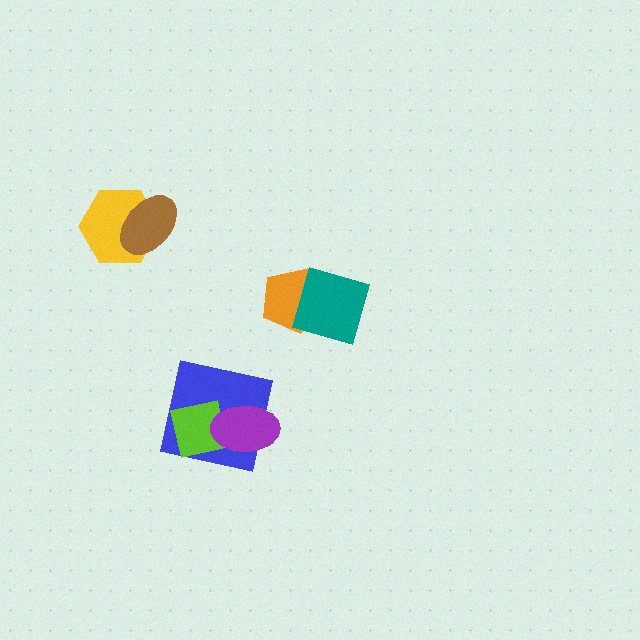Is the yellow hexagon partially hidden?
Yes, it is partially covered by another shape.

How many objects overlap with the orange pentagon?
1 object overlaps with the orange pentagon.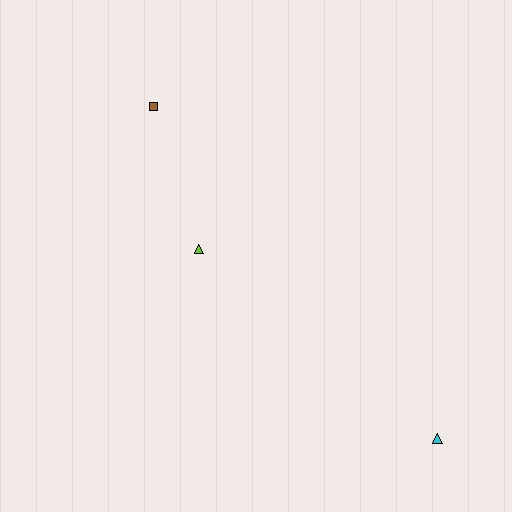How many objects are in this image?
There are 3 objects.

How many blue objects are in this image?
There are no blue objects.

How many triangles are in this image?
There are 2 triangles.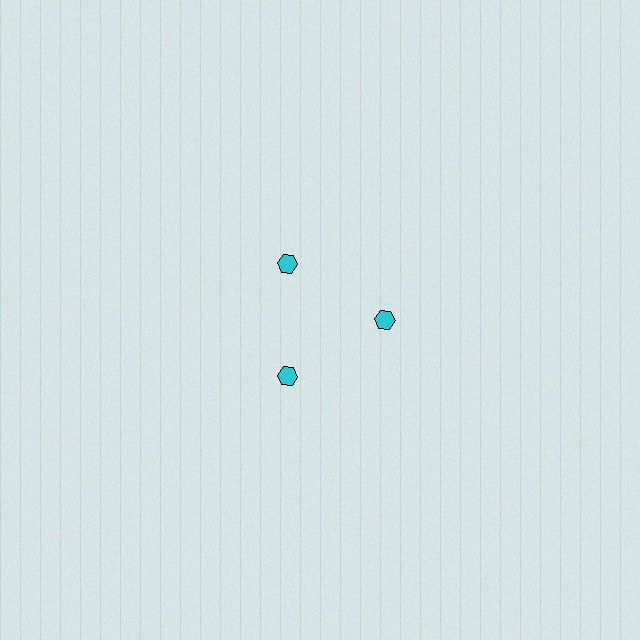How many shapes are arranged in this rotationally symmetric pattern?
There are 3 shapes, arranged in 3 groups of 1.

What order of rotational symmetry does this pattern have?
This pattern has 3-fold rotational symmetry.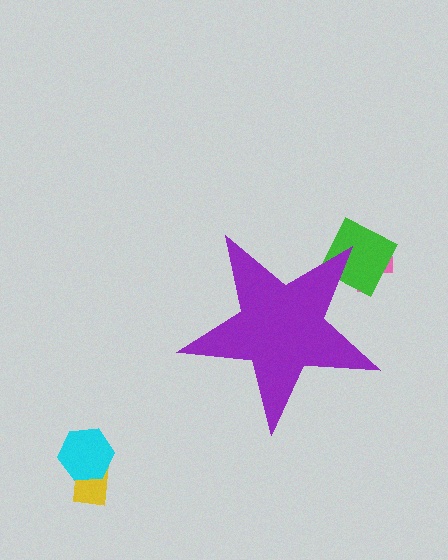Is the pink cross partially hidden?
Yes, the pink cross is partially hidden behind the purple star.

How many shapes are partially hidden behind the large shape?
2 shapes are partially hidden.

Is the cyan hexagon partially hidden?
No, the cyan hexagon is fully visible.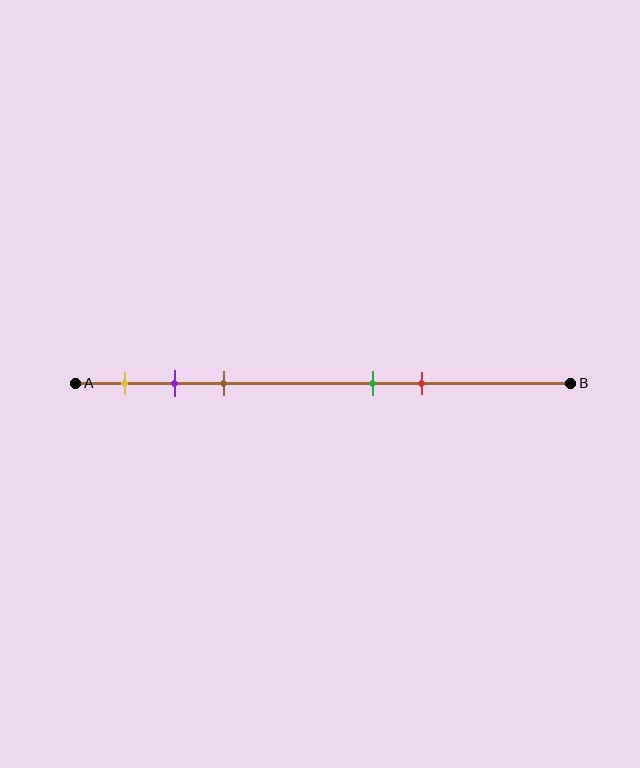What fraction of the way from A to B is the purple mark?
The purple mark is approximately 20% (0.2) of the way from A to B.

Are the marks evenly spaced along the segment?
No, the marks are not evenly spaced.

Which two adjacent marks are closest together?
The purple and brown marks are the closest adjacent pair.